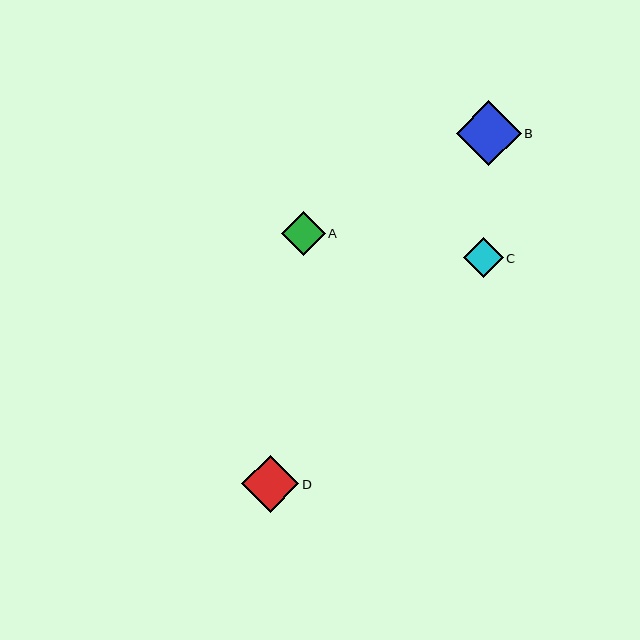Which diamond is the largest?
Diamond B is the largest with a size of approximately 65 pixels.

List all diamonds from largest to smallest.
From largest to smallest: B, D, A, C.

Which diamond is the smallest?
Diamond C is the smallest with a size of approximately 40 pixels.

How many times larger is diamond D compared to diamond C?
Diamond D is approximately 1.4 times the size of diamond C.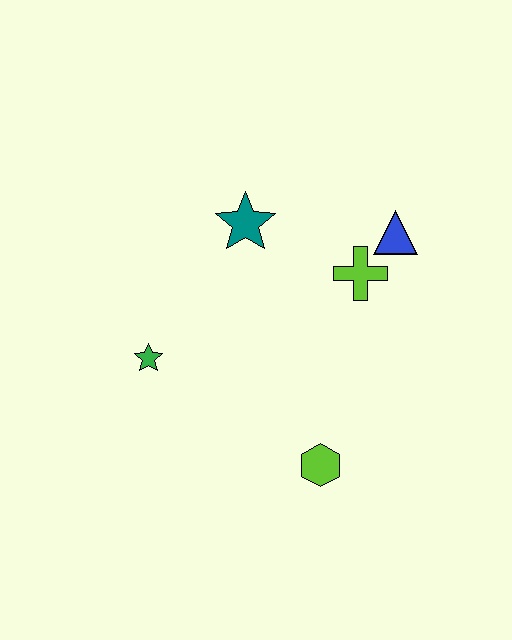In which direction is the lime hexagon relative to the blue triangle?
The lime hexagon is below the blue triangle.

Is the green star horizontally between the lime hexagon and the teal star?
No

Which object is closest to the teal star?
The lime cross is closest to the teal star.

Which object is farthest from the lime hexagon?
The teal star is farthest from the lime hexagon.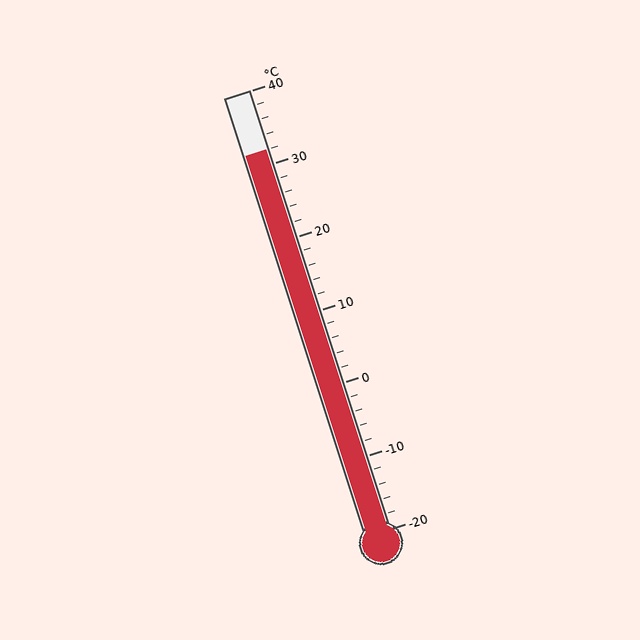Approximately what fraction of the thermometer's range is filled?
The thermometer is filled to approximately 85% of its range.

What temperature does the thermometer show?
The thermometer shows approximately 32°C.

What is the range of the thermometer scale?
The thermometer scale ranges from -20°C to 40°C.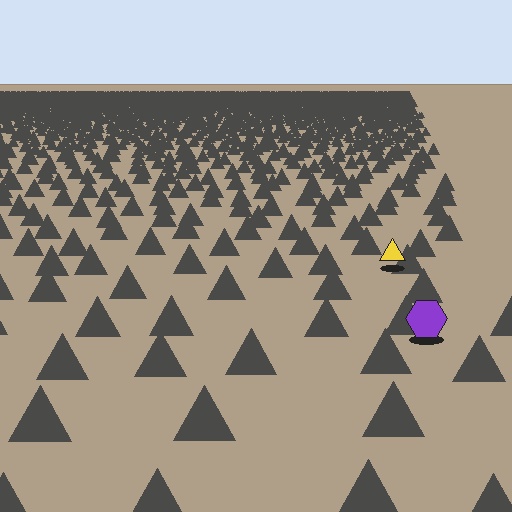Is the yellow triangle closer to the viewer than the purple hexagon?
No. The purple hexagon is closer — you can tell from the texture gradient: the ground texture is coarser near it.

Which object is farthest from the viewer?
The yellow triangle is farthest from the viewer. It appears smaller and the ground texture around it is denser.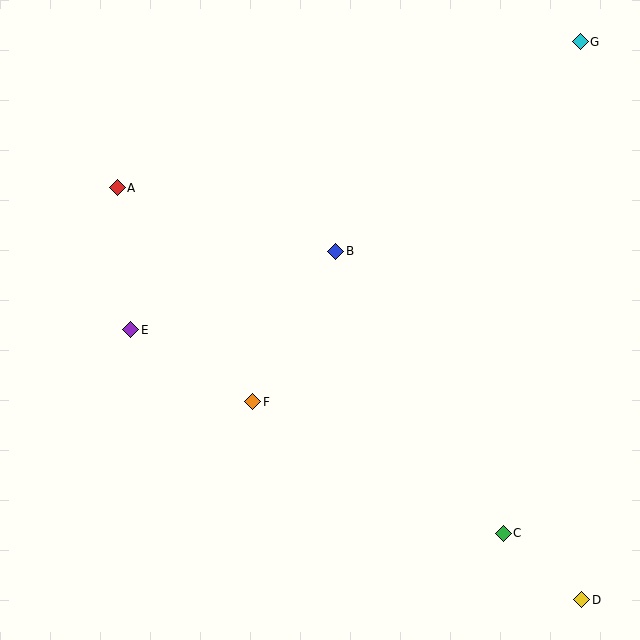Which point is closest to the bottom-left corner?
Point E is closest to the bottom-left corner.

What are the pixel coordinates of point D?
Point D is at (582, 600).